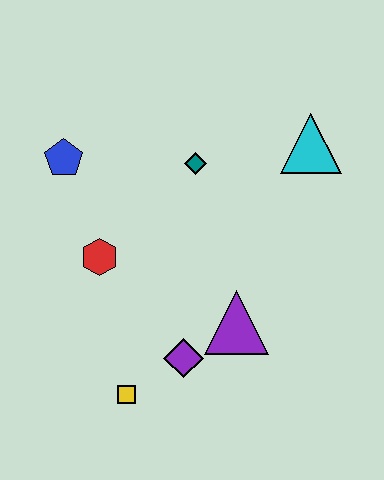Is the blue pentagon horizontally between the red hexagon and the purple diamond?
No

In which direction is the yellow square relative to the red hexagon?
The yellow square is below the red hexagon.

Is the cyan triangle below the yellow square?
No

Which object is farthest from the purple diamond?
The cyan triangle is farthest from the purple diamond.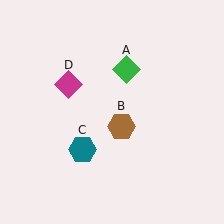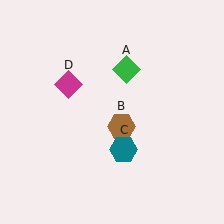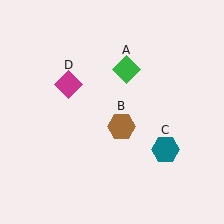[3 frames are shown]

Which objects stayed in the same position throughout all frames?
Green diamond (object A) and brown hexagon (object B) and magenta diamond (object D) remained stationary.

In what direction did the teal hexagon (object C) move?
The teal hexagon (object C) moved right.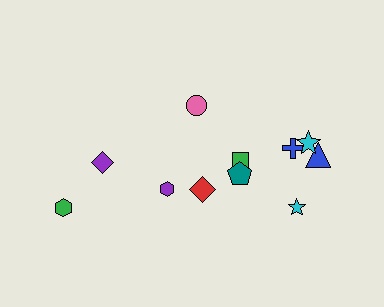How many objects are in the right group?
There are 8 objects.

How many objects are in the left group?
There are 3 objects.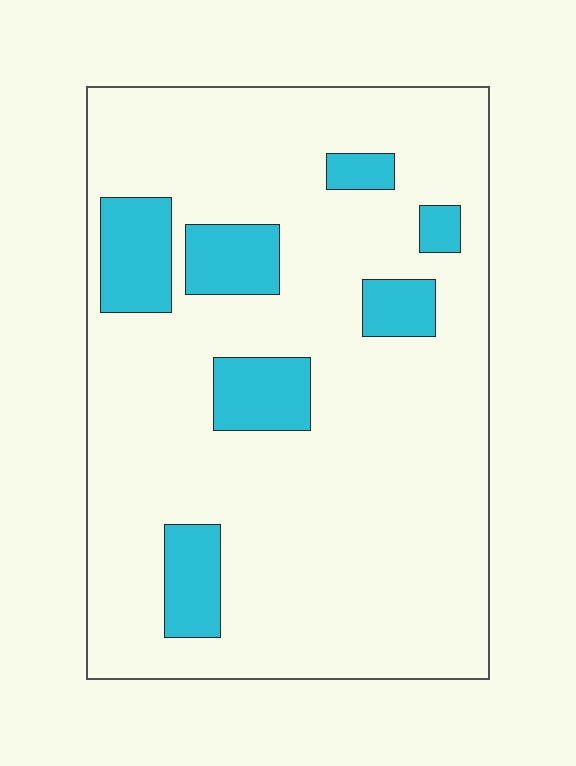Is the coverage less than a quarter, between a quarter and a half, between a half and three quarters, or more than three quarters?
Less than a quarter.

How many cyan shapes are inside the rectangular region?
7.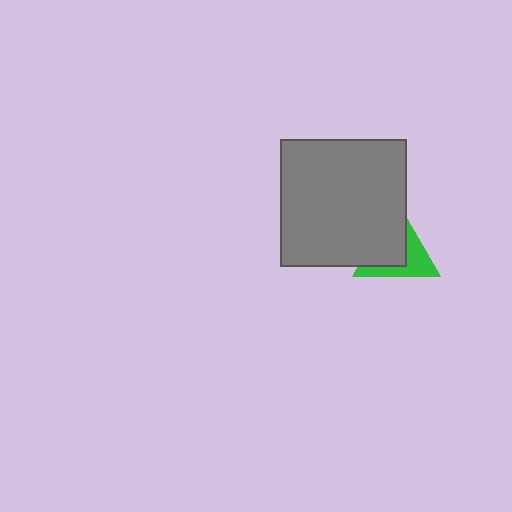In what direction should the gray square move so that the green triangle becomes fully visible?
The gray square should move toward the upper-left. That is the shortest direction to clear the overlap and leave the green triangle fully visible.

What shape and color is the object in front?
The object in front is a gray square.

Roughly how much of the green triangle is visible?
A small part of it is visible (roughly 44%).